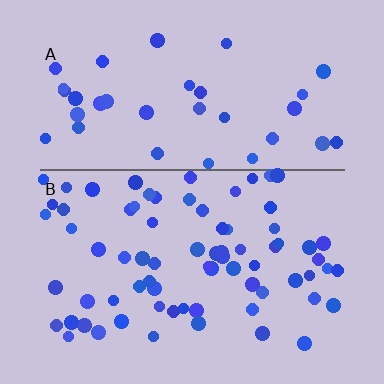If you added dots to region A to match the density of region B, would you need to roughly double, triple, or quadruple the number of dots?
Approximately double.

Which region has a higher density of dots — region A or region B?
B (the bottom).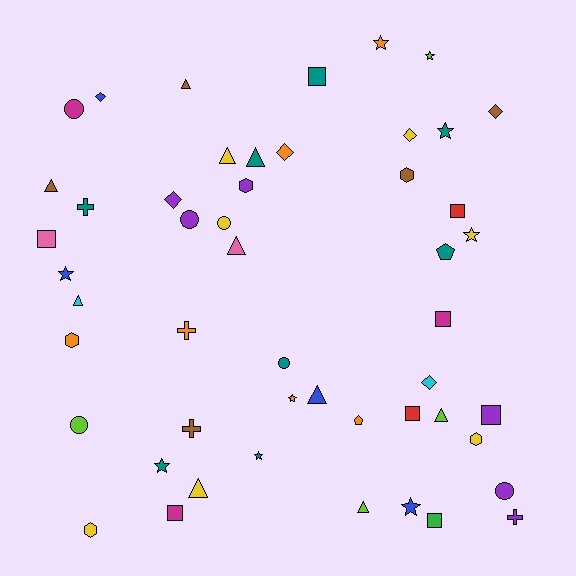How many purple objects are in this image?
There are 6 purple objects.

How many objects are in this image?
There are 50 objects.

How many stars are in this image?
There are 9 stars.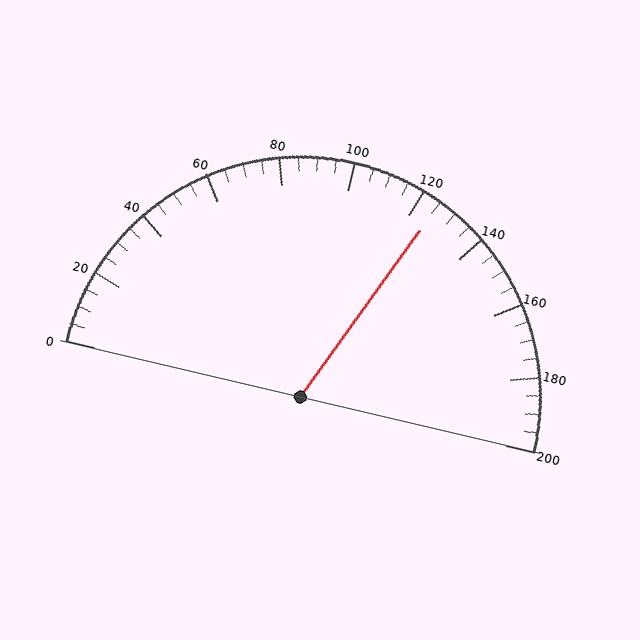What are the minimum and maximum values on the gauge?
The gauge ranges from 0 to 200.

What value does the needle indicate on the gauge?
The needle indicates approximately 125.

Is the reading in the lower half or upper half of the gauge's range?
The reading is in the upper half of the range (0 to 200).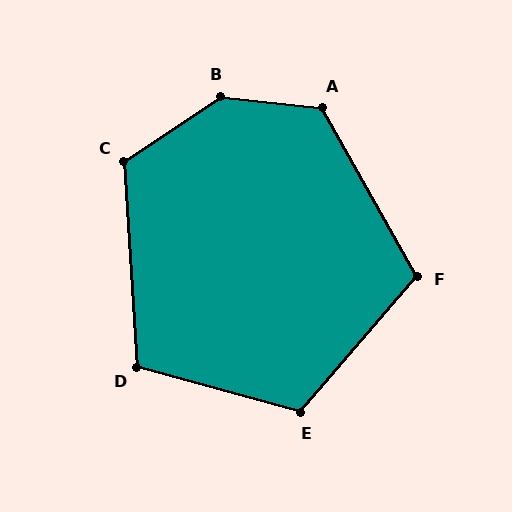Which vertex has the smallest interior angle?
D, at approximately 109 degrees.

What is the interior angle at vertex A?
Approximately 125 degrees (obtuse).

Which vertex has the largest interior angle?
B, at approximately 141 degrees.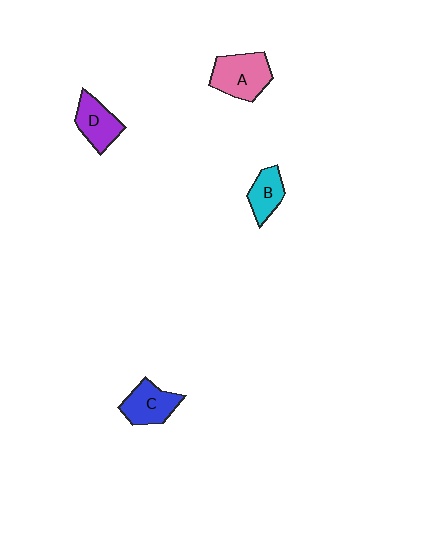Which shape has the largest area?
Shape A (pink).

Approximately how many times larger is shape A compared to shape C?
Approximately 1.2 times.